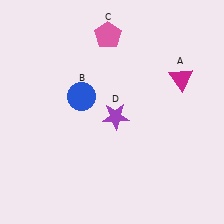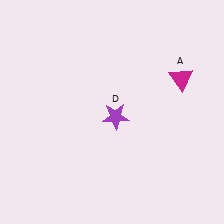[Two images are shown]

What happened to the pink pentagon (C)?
The pink pentagon (C) was removed in Image 2. It was in the top-left area of Image 1.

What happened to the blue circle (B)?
The blue circle (B) was removed in Image 2. It was in the top-left area of Image 1.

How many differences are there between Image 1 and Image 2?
There are 2 differences between the two images.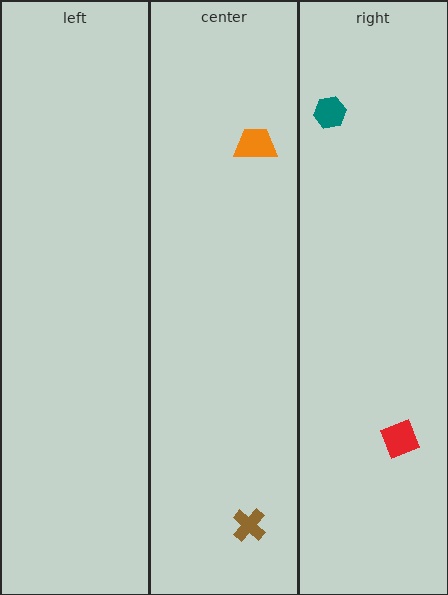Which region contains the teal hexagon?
The right region.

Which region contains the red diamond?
The right region.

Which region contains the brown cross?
The center region.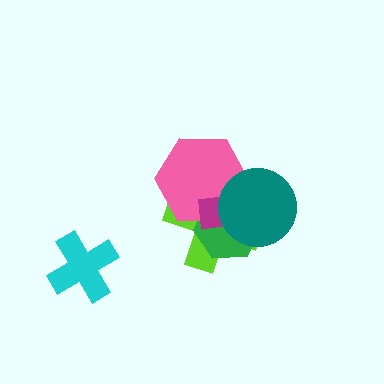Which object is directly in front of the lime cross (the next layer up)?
The green hexagon is directly in front of the lime cross.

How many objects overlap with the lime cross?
4 objects overlap with the lime cross.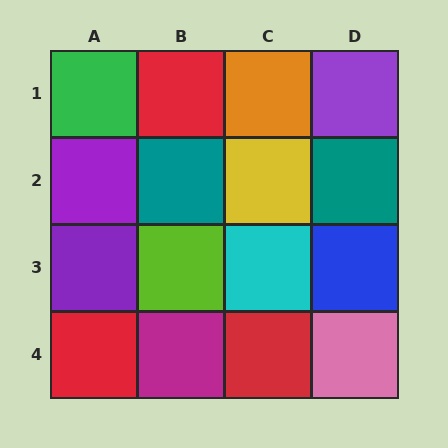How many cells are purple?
3 cells are purple.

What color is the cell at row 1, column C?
Orange.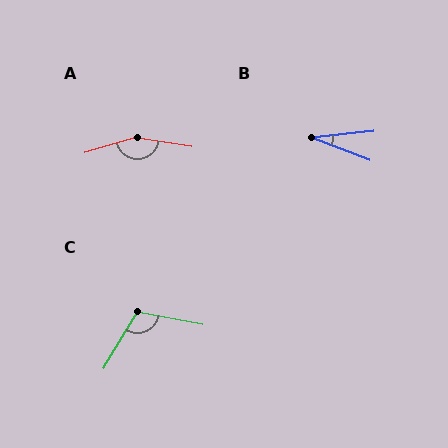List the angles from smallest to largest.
B (28°), C (110°), A (154°).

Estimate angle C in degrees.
Approximately 110 degrees.